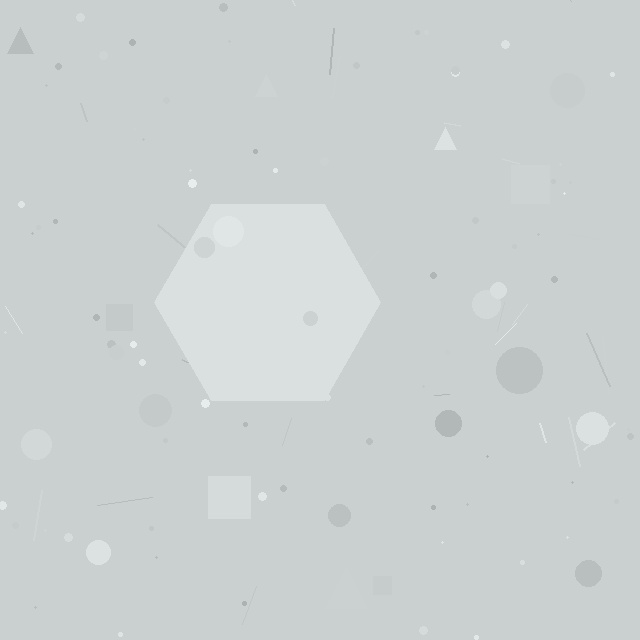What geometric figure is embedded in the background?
A hexagon is embedded in the background.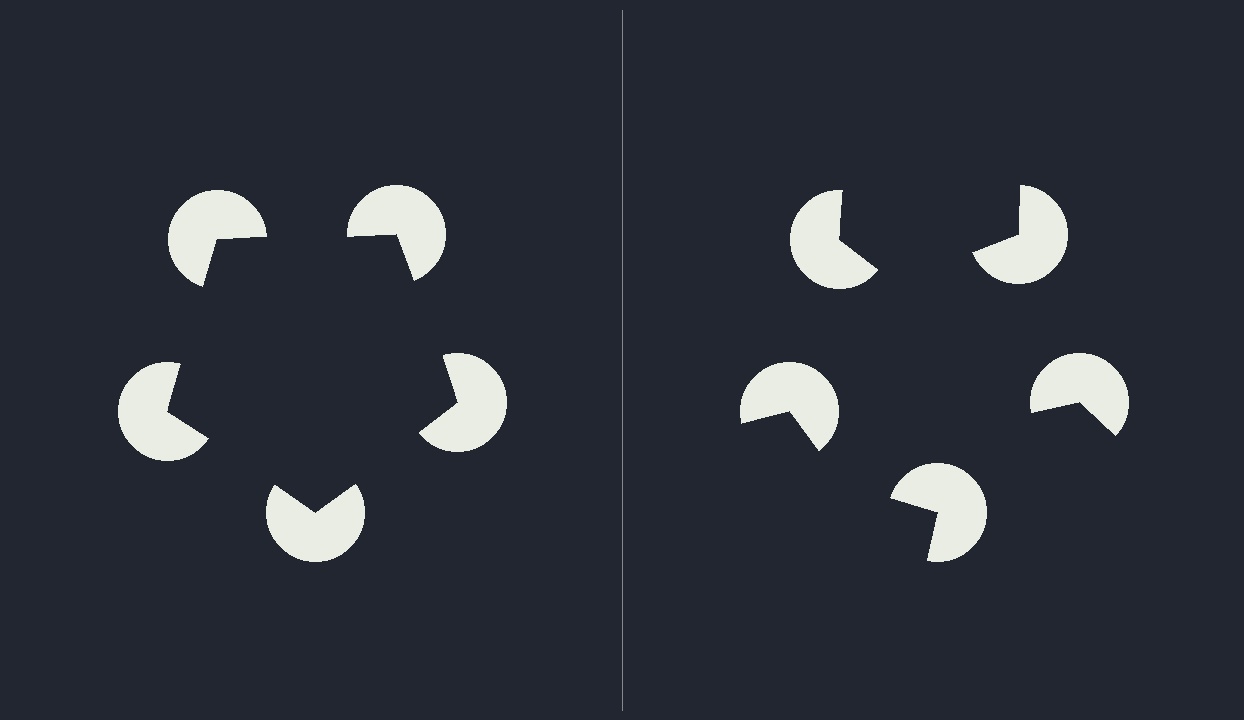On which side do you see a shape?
An illusory pentagon appears on the left side. On the right side the wedge cuts are rotated, so no coherent shape forms.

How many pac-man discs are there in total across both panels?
10 — 5 on each side.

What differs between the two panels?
The pac-man discs are positioned identically on both sides; only the wedge orientations differ. On the left they align to a pentagon; on the right they are misaligned.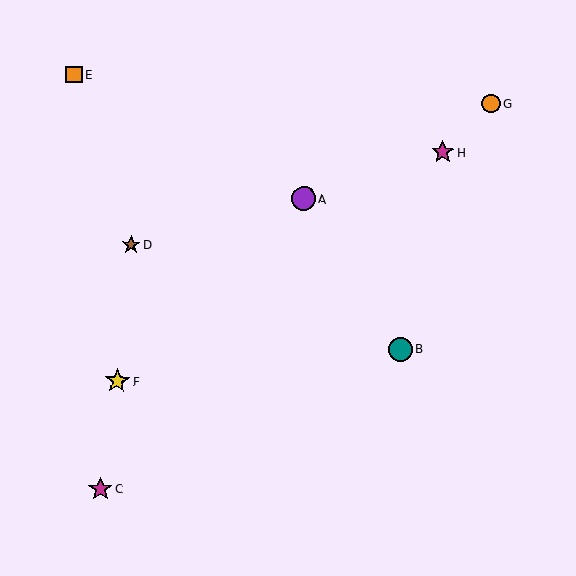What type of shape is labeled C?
Shape C is a magenta star.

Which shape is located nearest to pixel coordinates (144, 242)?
The brown star (labeled D) at (131, 244) is nearest to that location.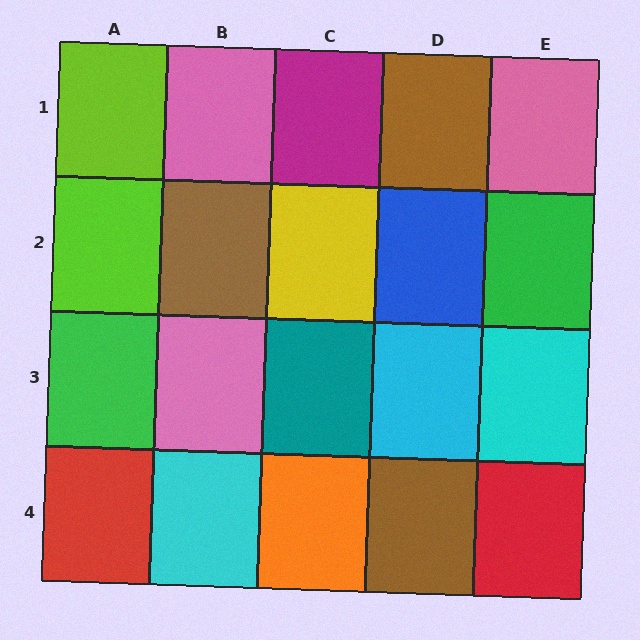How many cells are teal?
1 cell is teal.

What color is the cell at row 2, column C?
Yellow.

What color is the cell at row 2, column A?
Lime.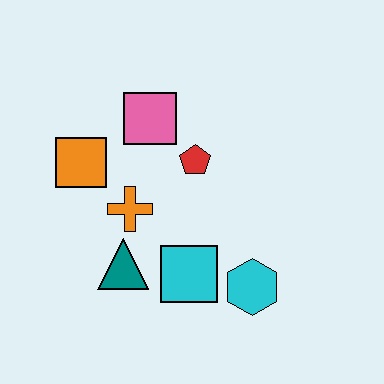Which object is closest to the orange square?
The orange cross is closest to the orange square.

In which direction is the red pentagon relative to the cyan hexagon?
The red pentagon is above the cyan hexagon.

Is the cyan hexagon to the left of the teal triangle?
No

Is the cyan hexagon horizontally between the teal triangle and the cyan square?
No